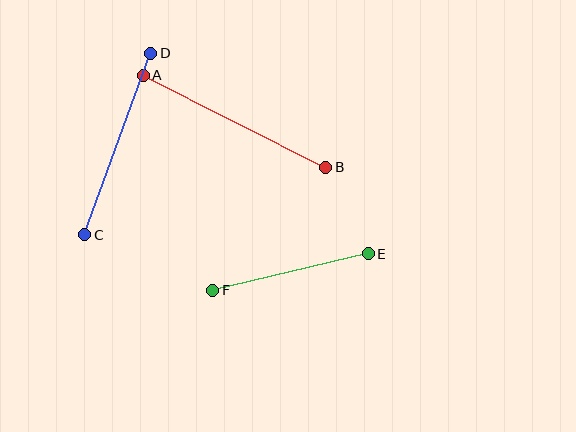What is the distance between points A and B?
The distance is approximately 204 pixels.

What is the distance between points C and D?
The distance is approximately 193 pixels.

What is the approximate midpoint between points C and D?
The midpoint is at approximately (118, 144) pixels.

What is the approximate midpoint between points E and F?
The midpoint is at approximately (290, 272) pixels.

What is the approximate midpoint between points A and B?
The midpoint is at approximately (235, 121) pixels.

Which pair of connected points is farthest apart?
Points A and B are farthest apart.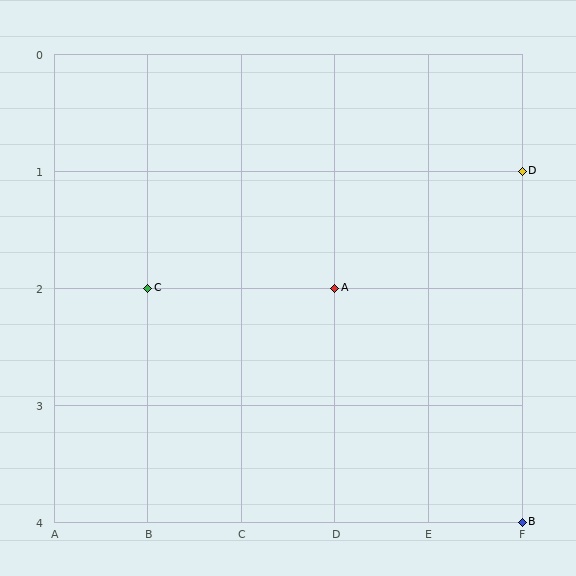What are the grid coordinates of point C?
Point C is at grid coordinates (B, 2).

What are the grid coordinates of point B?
Point B is at grid coordinates (F, 4).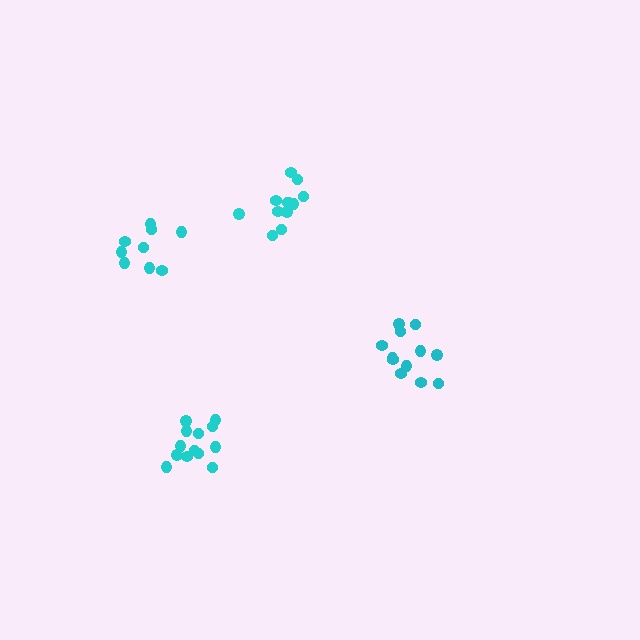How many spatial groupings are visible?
There are 4 spatial groupings.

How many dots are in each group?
Group 1: 9 dots, Group 2: 13 dots, Group 3: 12 dots, Group 4: 12 dots (46 total).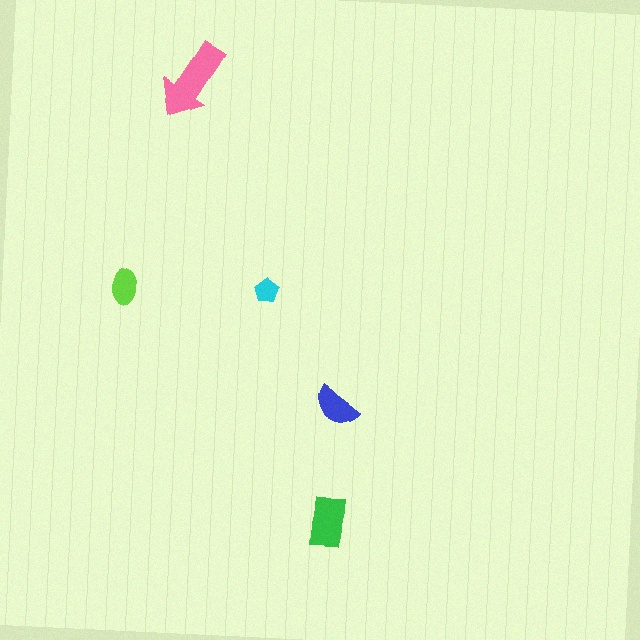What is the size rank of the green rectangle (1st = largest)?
2nd.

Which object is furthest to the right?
The blue semicircle is rightmost.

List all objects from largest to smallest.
The pink arrow, the green rectangle, the blue semicircle, the lime ellipse, the cyan pentagon.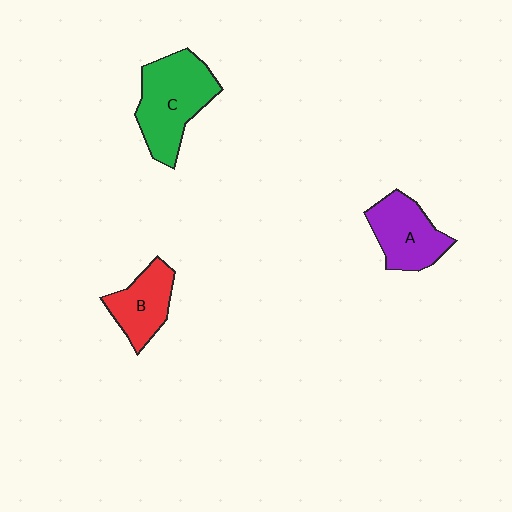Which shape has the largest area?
Shape C (green).